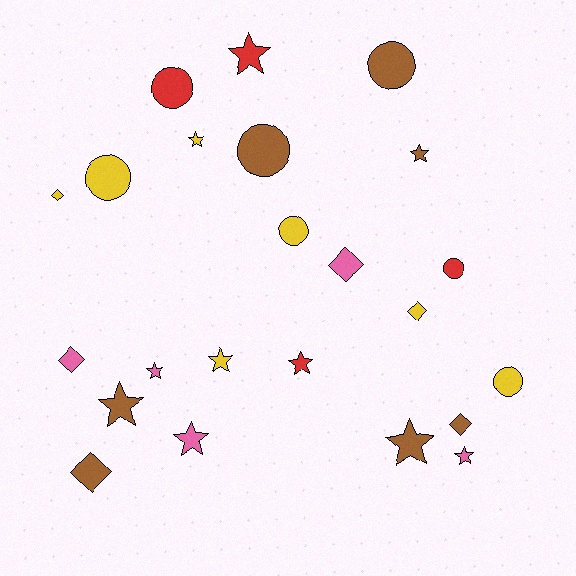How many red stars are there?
There are 2 red stars.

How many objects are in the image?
There are 23 objects.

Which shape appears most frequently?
Star, with 10 objects.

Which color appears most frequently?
Yellow, with 7 objects.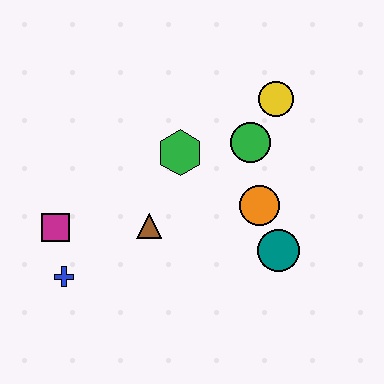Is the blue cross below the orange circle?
Yes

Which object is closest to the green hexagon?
The green circle is closest to the green hexagon.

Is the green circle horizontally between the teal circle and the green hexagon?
Yes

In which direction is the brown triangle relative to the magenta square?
The brown triangle is to the right of the magenta square.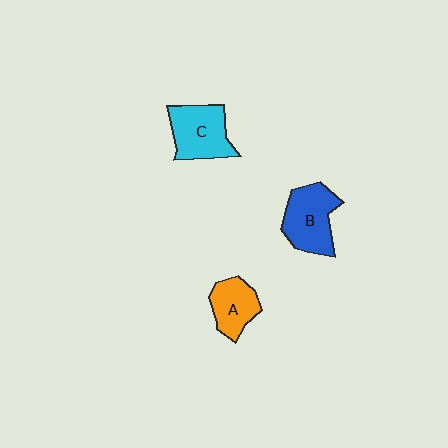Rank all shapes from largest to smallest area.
From largest to smallest: B (blue), C (cyan), A (orange).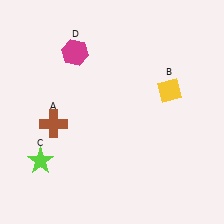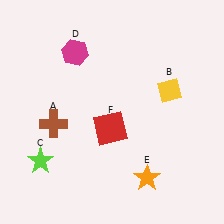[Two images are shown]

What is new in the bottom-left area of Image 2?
A red square (F) was added in the bottom-left area of Image 2.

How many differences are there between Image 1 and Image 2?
There are 2 differences between the two images.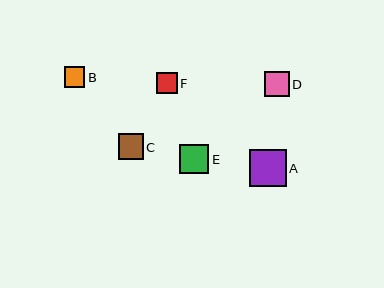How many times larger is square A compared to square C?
Square A is approximately 1.5 times the size of square C.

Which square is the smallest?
Square B is the smallest with a size of approximately 20 pixels.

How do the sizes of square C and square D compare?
Square C and square D are approximately the same size.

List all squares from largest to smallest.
From largest to smallest: A, E, C, D, F, B.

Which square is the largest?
Square A is the largest with a size of approximately 37 pixels.